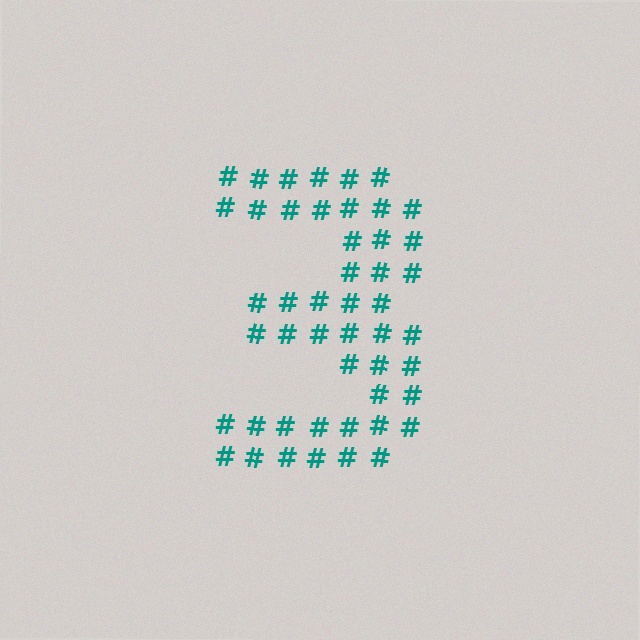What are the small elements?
The small elements are hash symbols.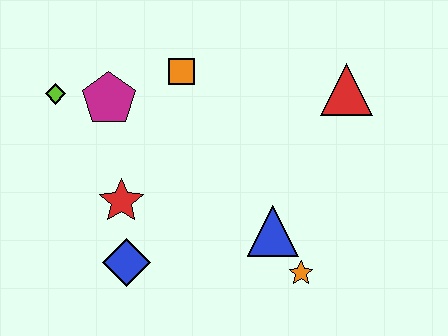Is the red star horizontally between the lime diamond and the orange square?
Yes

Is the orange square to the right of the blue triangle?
No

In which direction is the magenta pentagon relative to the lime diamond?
The magenta pentagon is to the right of the lime diamond.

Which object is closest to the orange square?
The magenta pentagon is closest to the orange square.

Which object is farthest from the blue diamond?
The red triangle is farthest from the blue diamond.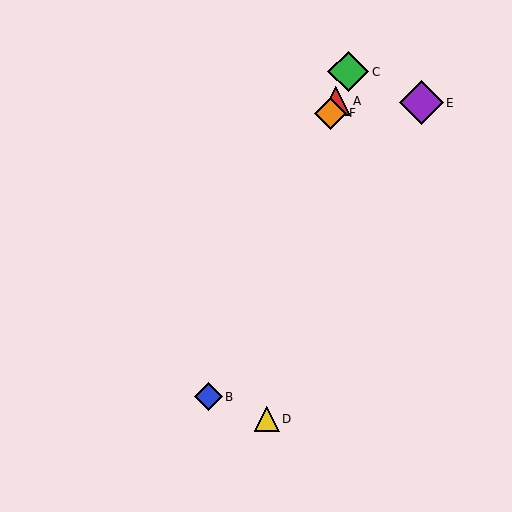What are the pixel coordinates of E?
Object E is at (421, 103).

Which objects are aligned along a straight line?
Objects A, B, C, F are aligned along a straight line.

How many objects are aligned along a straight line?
4 objects (A, B, C, F) are aligned along a straight line.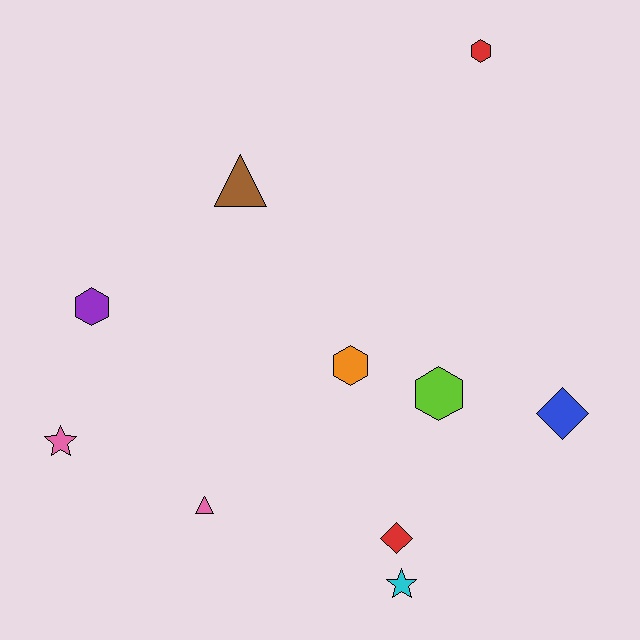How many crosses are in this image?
There are no crosses.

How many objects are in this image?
There are 10 objects.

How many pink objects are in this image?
There are 2 pink objects.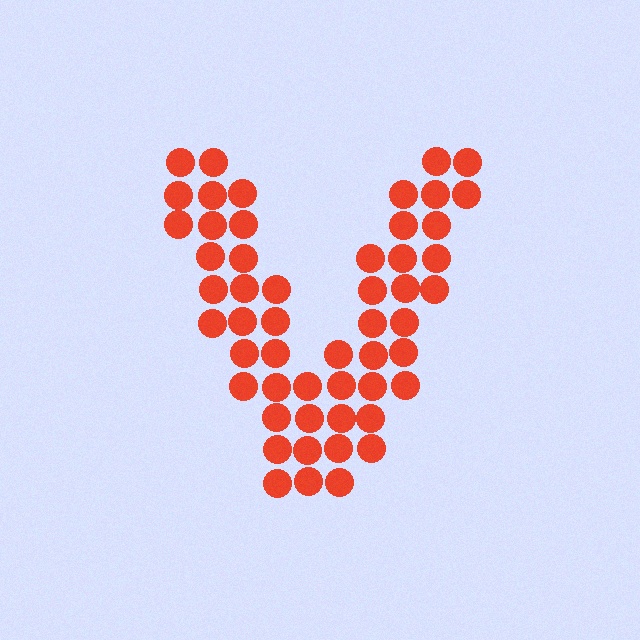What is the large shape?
The large shape is the letter V.